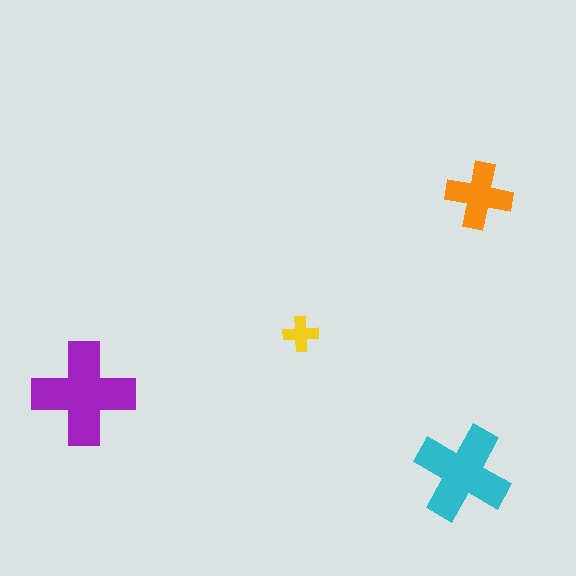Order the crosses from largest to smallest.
the purple one, the cyan one, the orange one, the yellow one.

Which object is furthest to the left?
The purple cross is leftmost.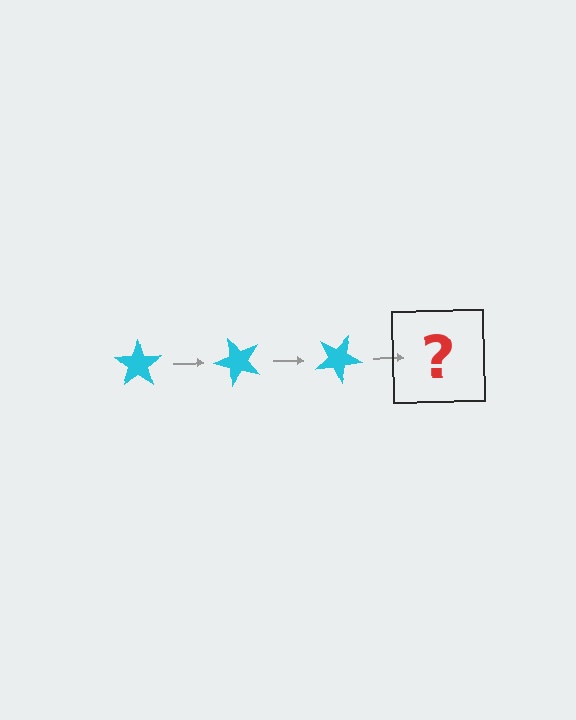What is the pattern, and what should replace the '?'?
The pattern is that the star rotates 50 degrees each step. The '?' should be a cyan star rotated 150 degrees.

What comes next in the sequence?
The next element should be a cyan star rotated 150 degrees.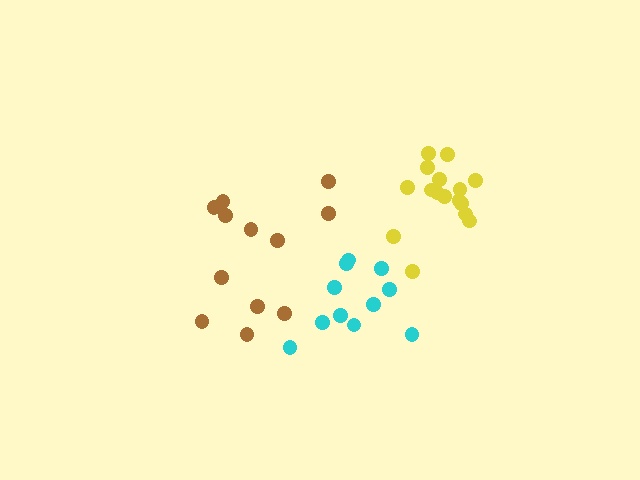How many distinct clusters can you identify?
There are 3 distinct clusters.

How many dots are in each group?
Group 1: 16 dots, Group 2: 12 dots, Group 3: 11 dots (39 total).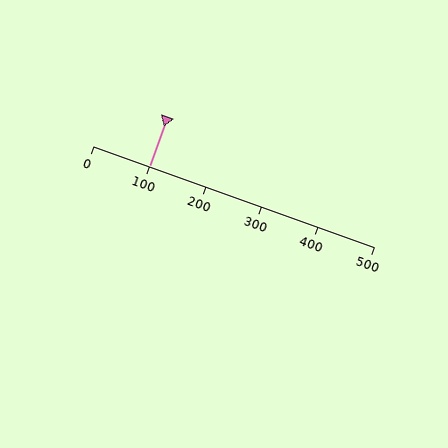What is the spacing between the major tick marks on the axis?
The major ticks are spaced 100 apart.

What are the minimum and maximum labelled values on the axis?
The axis runs from 0 to 500.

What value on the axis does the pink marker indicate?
The marker indicates approximately 100.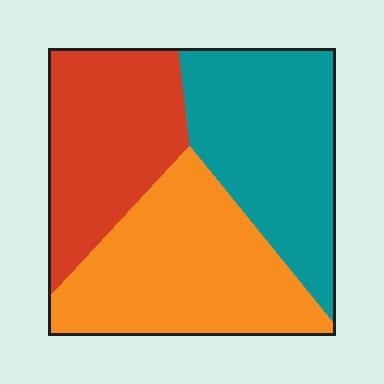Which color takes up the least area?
Red, at roughly 30%.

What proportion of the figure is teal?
Teal covers roughly 35% of the figure.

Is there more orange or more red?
Orange.